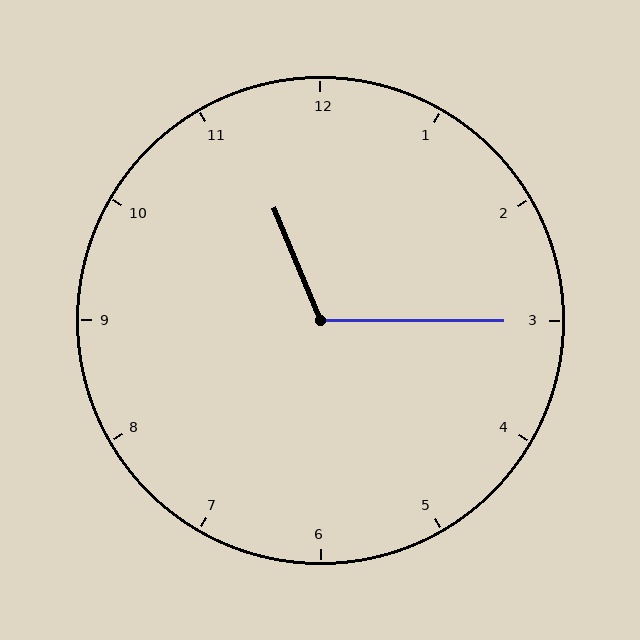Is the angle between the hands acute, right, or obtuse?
It is obtuse.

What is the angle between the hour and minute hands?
Approximately 112 degrees.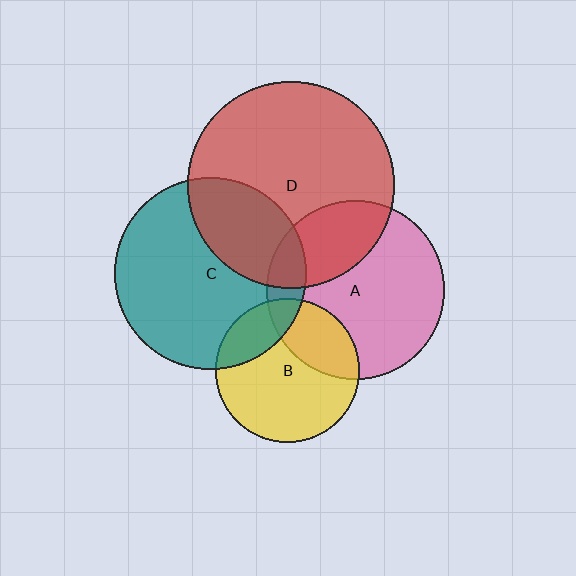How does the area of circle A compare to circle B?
Approximately 1.5 times.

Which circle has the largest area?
Circle D (red).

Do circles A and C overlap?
Yes.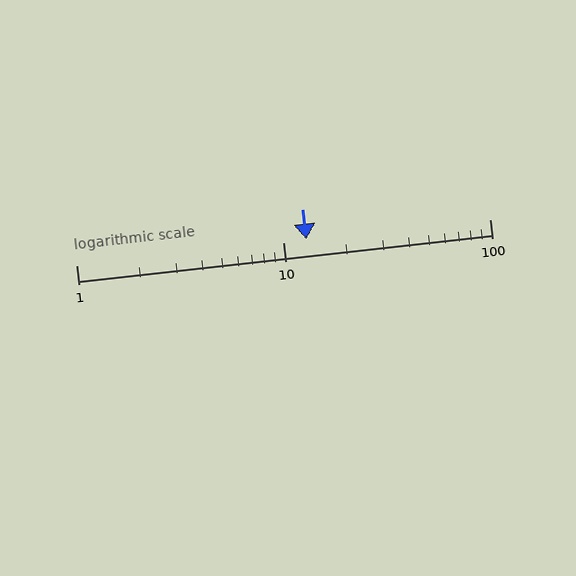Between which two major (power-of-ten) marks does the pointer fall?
The pointer is between 10 and 100.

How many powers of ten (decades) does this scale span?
The scale spans 2 decades, from 1 to 100.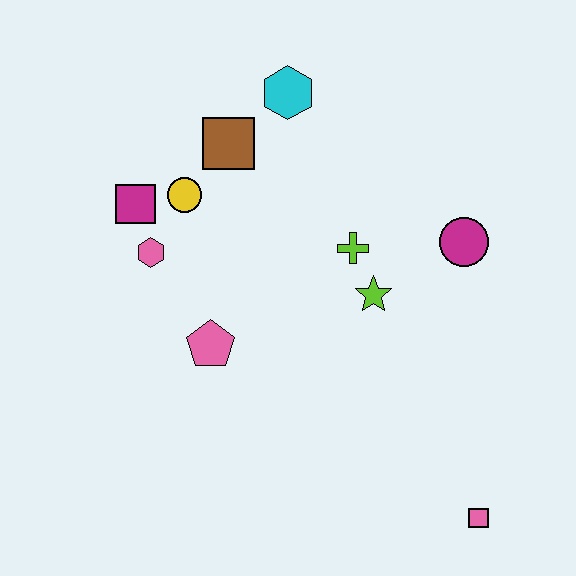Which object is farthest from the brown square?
The pink square is farthest from the brown square.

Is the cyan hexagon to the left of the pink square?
Yes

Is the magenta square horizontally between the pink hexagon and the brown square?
No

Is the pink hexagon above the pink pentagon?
Yes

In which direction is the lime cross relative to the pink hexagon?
The lime cross is to the right of the pink hexagon.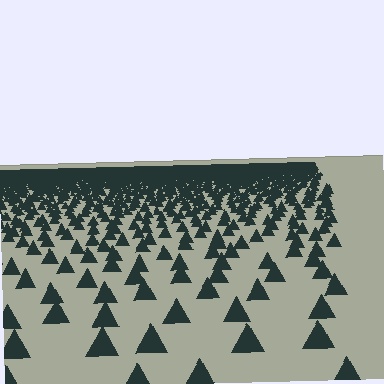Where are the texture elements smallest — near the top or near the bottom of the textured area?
Near the top.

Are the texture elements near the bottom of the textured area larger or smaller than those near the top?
Larger. Near the bottom, elements are closer to the viewer and appear at a bigger on-screen size.